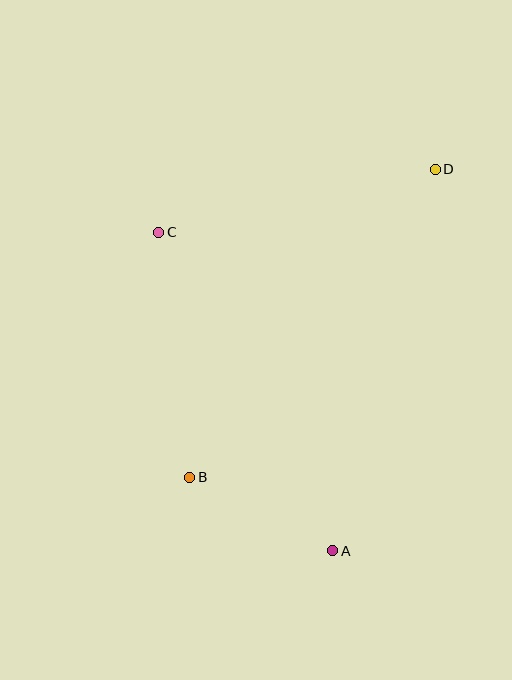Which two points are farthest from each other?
Points A and D are farthest from each other.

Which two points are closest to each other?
Points A and B are closest to each other.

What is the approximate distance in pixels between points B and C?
The distance between B and C is approximately 247 pixels.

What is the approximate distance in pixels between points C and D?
The distance between C and D is approximately 284 pixels.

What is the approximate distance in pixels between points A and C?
The distance between A and C is approximately 363 pixels.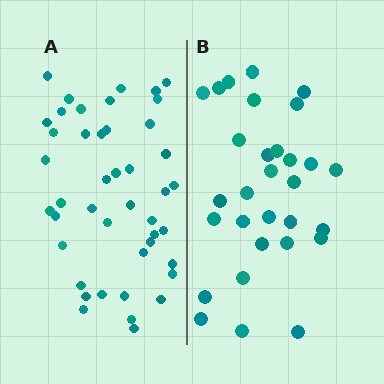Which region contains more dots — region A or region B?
Region A (the left region) has more dots.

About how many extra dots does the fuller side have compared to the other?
Region A has approximately 15 more dots than region B.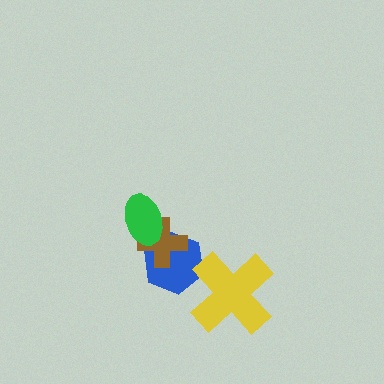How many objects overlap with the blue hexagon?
3 objects overlap with the blue hexagon.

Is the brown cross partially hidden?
Yes, it is partially covered by another shape.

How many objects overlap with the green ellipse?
2 objects overlap with the green ellipse.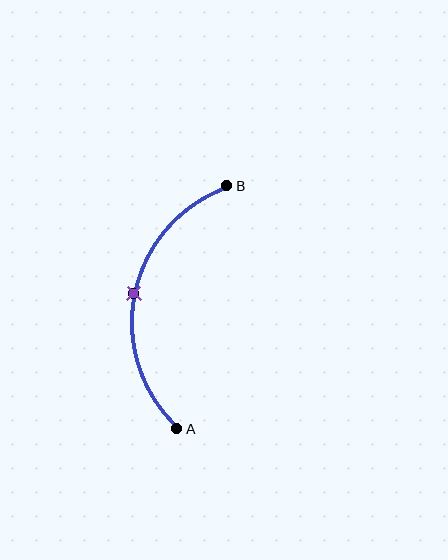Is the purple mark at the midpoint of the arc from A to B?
Yes. The purple mark lies on the arc at equal arc-length from both A and B — it is the arc midpoint.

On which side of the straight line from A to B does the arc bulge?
The arc bulges to the left of the straight line connecting A and B.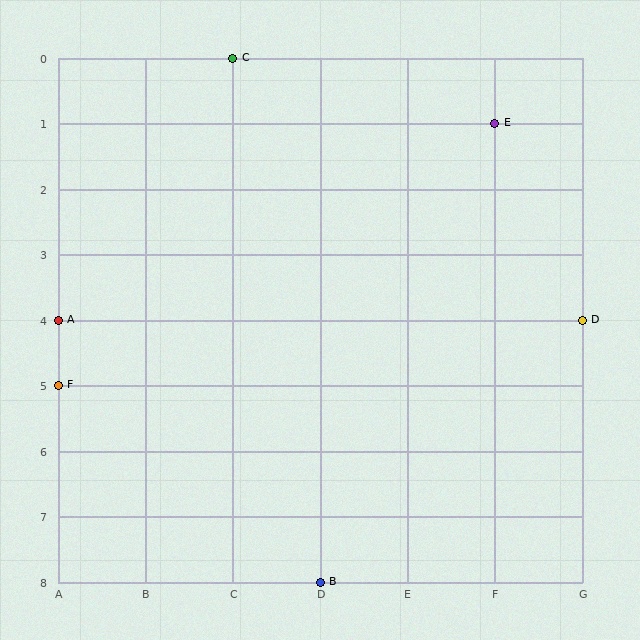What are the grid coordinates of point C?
Point C is at grid coordinates (C, 0).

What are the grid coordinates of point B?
Point B is at grid coordinates (D, 8).